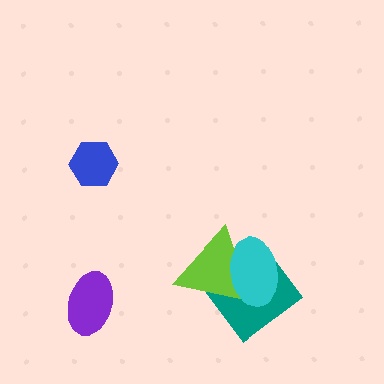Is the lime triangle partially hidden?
Yes, it is partially covered by another shape.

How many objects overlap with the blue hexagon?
0 objects overlap with the blue hexagon.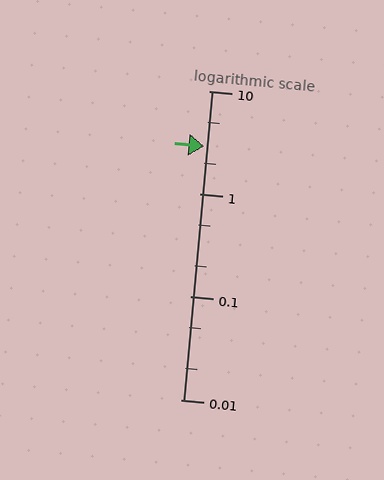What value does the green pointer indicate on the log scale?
The pointer indicates approximately 2.9.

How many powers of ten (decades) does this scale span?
The scale spans 3 decades, from 0.01 to 10.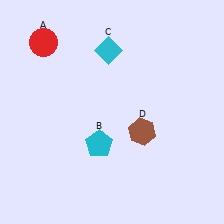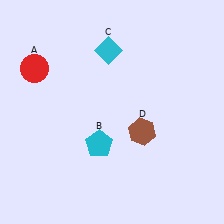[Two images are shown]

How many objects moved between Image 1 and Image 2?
1 object moved between the two images.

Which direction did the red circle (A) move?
The red circle (A) moved down.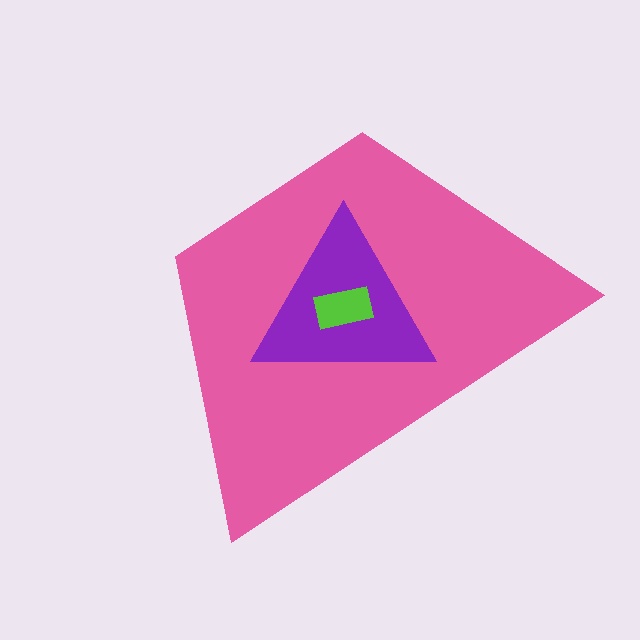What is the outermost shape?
The pink trapezoid.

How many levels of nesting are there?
3.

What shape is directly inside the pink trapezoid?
The purple triangle.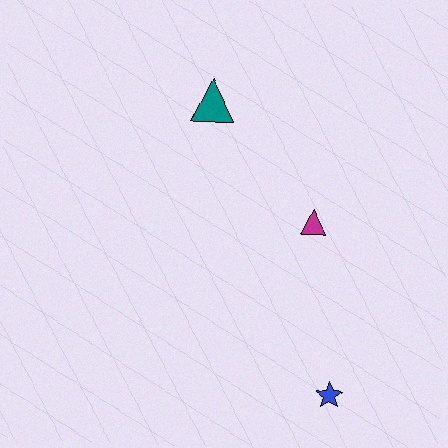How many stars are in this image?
There is 1 star.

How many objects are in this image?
There are 3 objects.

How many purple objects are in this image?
There are no purple objects.